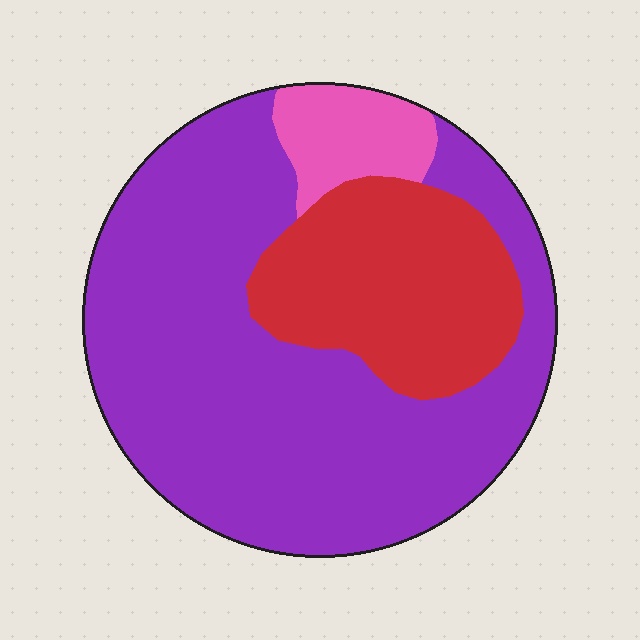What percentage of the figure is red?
Red takes up less than a quarter of the figure.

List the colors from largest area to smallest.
From largest to smallest: purple, red, pink.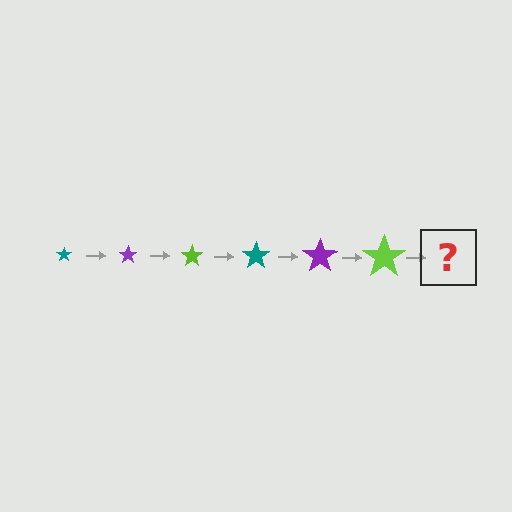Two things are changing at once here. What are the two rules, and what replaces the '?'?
The two rules are that the star grows larger each step and the color cycles through teal, purple, and lime. The '?' should be a teal star, larger than the previous one.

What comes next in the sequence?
The next element should be a teal star, larger than the previous one.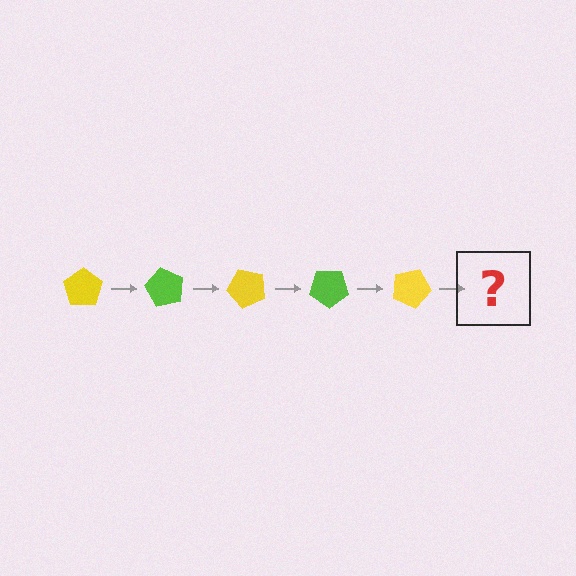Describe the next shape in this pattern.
It should be a lime pentagon, rotated 300 degrees from the start.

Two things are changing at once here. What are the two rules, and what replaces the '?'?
The two rules are that it rotates 60 degrees each step and the color cycles through yellow and lime. The '?' should be a lime pentagon, rotated 300 degrees from the start.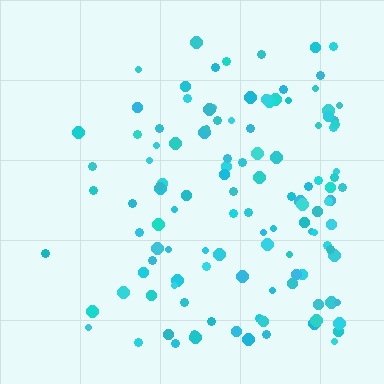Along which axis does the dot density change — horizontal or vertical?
Horizontal.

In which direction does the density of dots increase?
From left to right, with the right side densest.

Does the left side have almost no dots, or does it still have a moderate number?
Still a moderate number, just noticeably fewer than the right.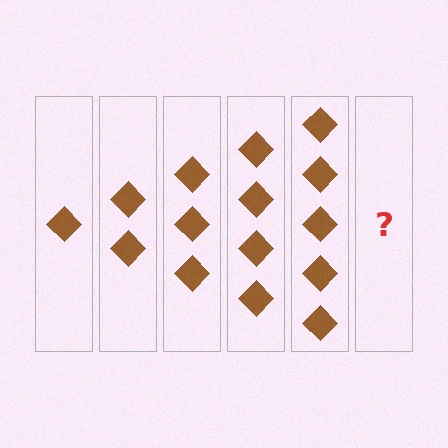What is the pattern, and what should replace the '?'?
The pattern is that each step adds one more diamond. The '?' should be 6 diamonds.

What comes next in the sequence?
The next element should be 6 diamonds.